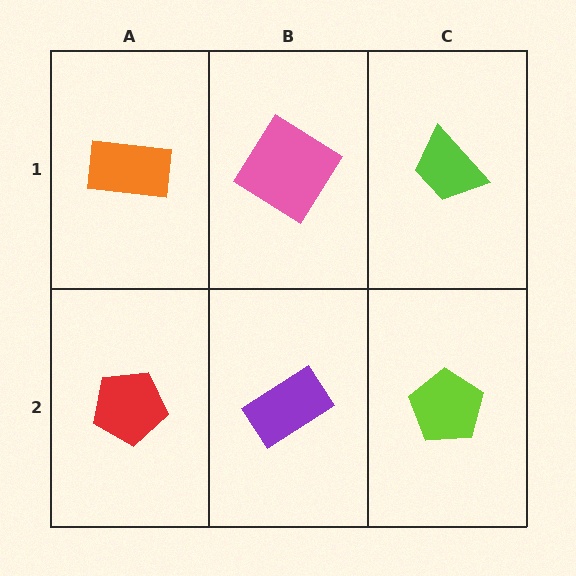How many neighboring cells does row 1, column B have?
3.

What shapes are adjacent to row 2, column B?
A pink diamond (row 1, column B), a red pentagon (row 2, column A), a lime pentagon (row 2, column C).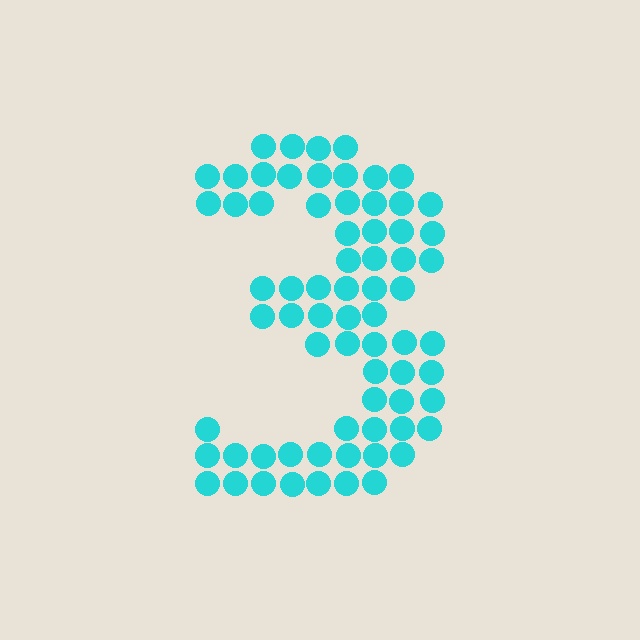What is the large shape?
The large shape is the digit 3.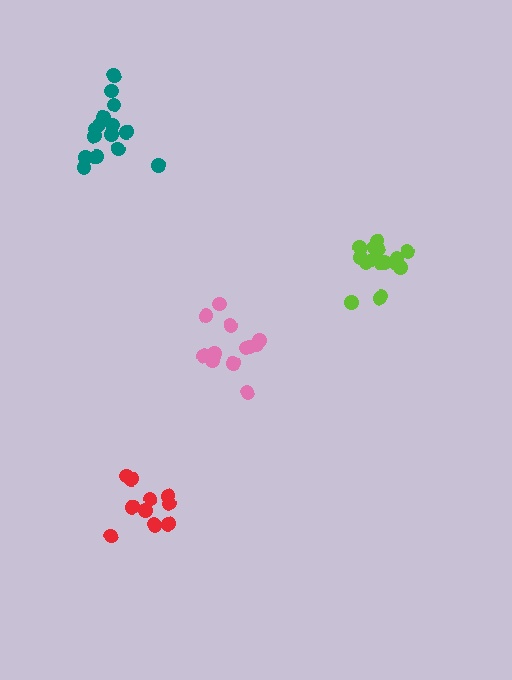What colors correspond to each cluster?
The clusters are colored: teal, red, lime, pink.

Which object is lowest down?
The red cluster is bottommost.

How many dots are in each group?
Group 1: 16 dots, Group 2: 11 dots, Group 3: 16 dots, Group 4: 12 dots (55 total).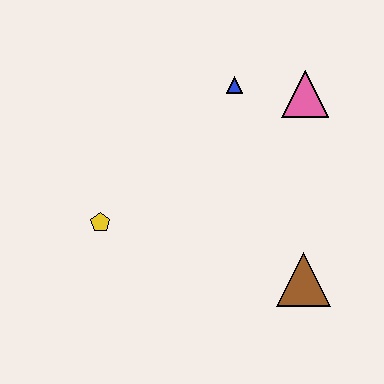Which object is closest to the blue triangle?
The pink triangle is closest to the blue triangle.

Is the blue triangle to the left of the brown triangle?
Yes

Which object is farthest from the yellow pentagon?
The pink triangle is farthest from the yellow pentagon.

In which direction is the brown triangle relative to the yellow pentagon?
The brown triangle is to the right of the yellow pentagon.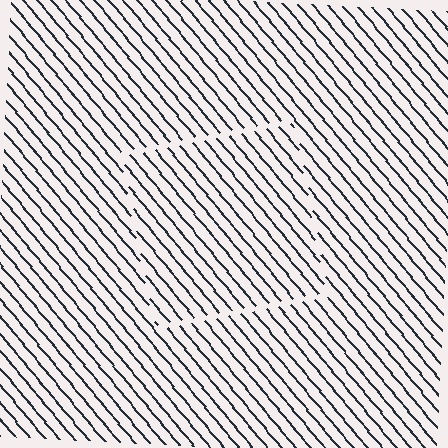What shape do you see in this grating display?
An illusory square. The interior of the shape contains the same grating, shifted by half a period — the contour is defined by the phase discontinuity where line-ends from the inner and outer gratings abut.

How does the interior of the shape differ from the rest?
The interior of the shape contains the same grating, shifted by half a period — the contour is defined by the phase discontinuity where line-ends from the inner and outer gratings abut.